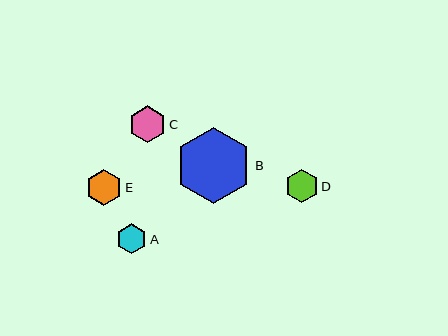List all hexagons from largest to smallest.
From largest to smallest: B, C, E, D, A.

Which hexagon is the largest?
Hexagon B is the largest with a size of approximately 76 pixels.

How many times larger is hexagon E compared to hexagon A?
Hexagon E is approximately 1.2 times the size of hexagon A.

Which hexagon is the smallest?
Hexagon A is the smallest with a size of approximately 30 pixels.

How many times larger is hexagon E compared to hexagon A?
Hexagon E is approximately 1.2 times the size of hexagon A.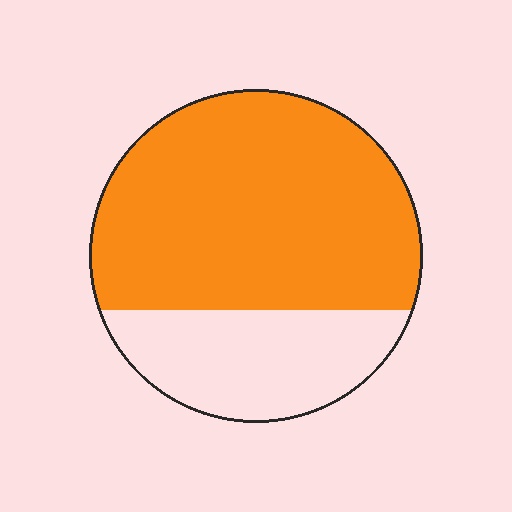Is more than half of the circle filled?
Yes.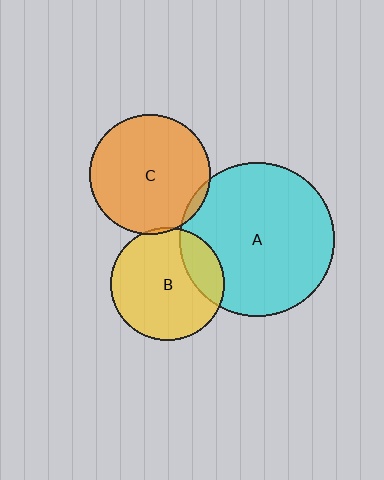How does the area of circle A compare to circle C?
Approximately 1.6 times.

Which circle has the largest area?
Circle A (cyan).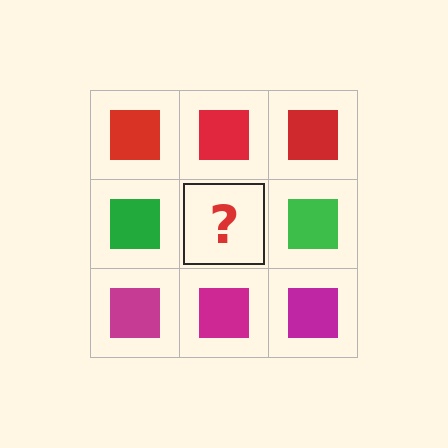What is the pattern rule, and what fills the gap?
The rule is that each row has a consistent color. The gap should be filled with a green square.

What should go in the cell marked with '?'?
The missing cell should contain a green square.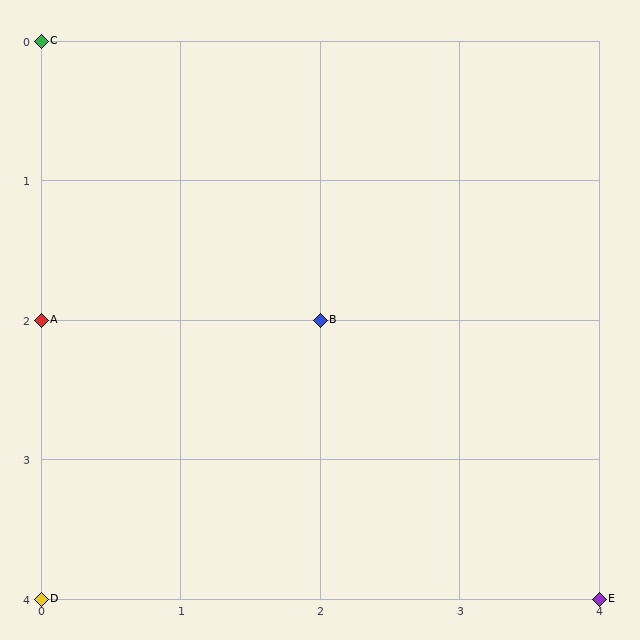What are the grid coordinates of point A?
Point A is at grid coordinates (0, 2).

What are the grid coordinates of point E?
Point E is at grid coordinates (4, 4).